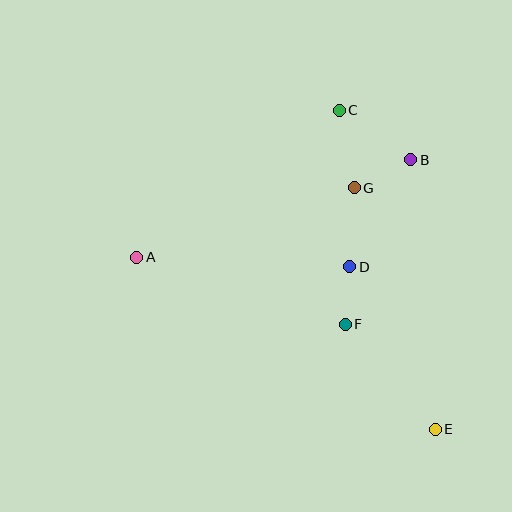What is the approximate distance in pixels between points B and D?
The distance between B and D is approximately 123 pixels.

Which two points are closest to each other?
Points D and F are closest to each other.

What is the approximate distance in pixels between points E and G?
The distance between E and G is approximately 255 pixels.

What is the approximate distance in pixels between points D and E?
The distance between D and E is approximately 183 pixels.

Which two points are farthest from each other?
Points A and E are farthest from each other.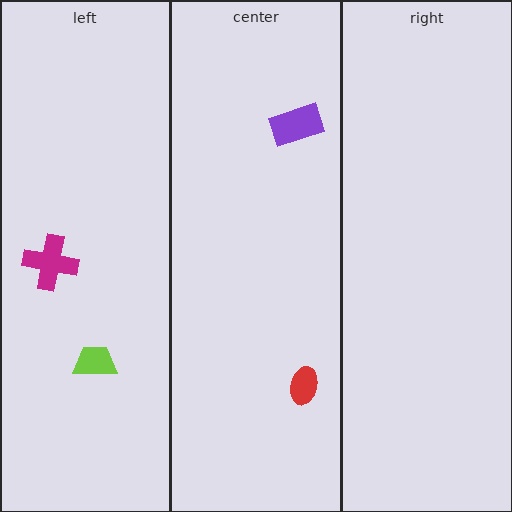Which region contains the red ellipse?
The center region.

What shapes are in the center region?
The red ellipse, the purple rectangle.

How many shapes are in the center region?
2.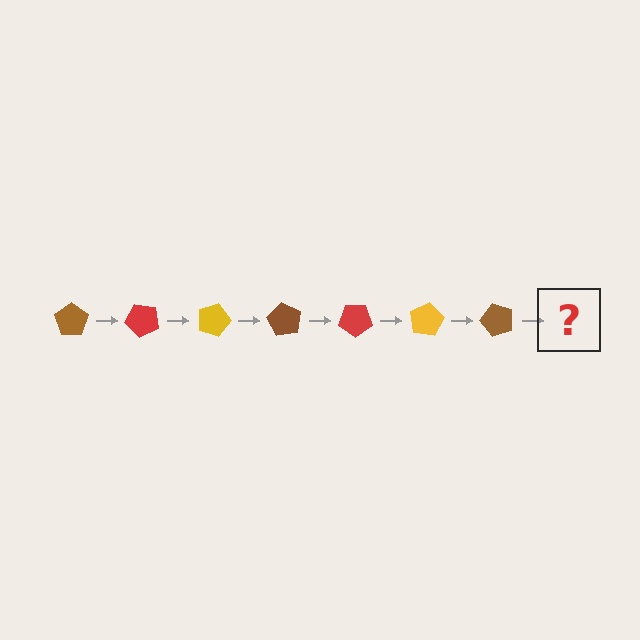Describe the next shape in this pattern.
It should be a red pentagon, rotated 315 degrees from the start.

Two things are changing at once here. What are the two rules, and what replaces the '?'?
The two rules are that it rotates 45 degrees each step and the color cycles through brown, red, and yellow. The '?' should be a red pentagon, rotated 315 degrees from the start.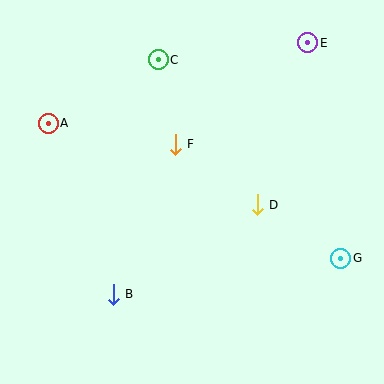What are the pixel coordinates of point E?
Point E is at (308, 43).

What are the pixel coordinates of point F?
Point F is at (175, 144).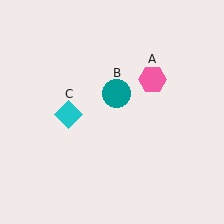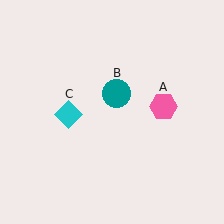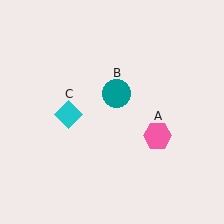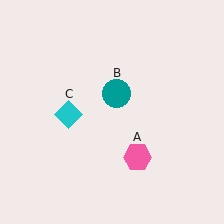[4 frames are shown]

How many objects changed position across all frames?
1 object changed position: pink hexagon (object A).